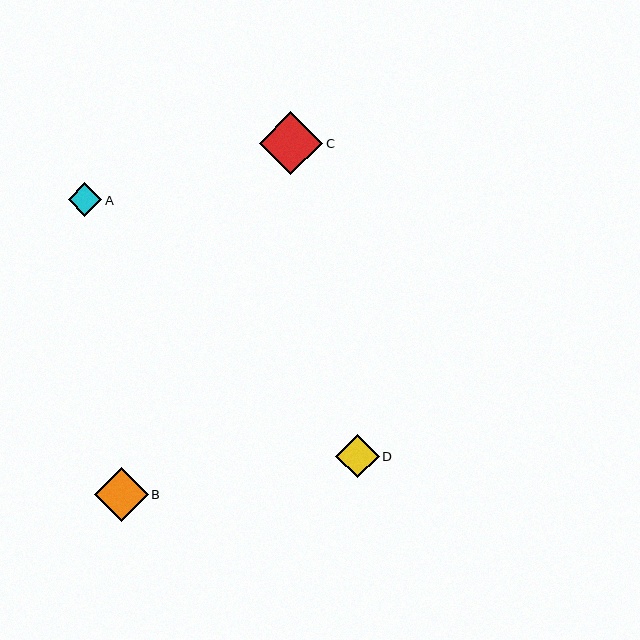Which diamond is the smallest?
Diamond A is the smallest with a size of approximately 34 pixels.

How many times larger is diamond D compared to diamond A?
Diamond D is approximately 1.3 times the size of diamond A.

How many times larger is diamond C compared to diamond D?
Diamond C is approximately 1.5 times the size of diamond D.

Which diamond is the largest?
Diamond C is the largest with a size of approximately 63 pixels.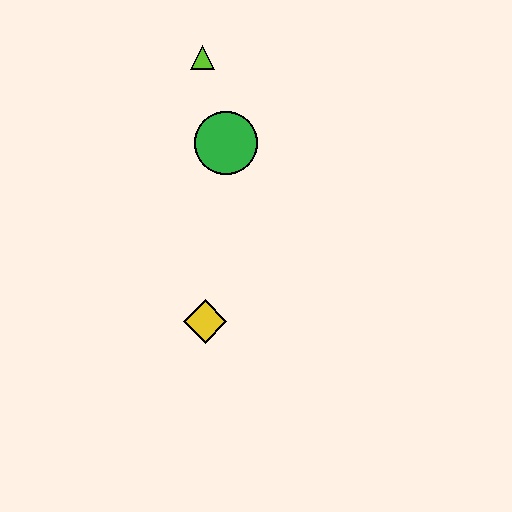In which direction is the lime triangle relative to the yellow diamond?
The lime triangle is above the yellow diamond.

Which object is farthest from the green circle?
The yellow diamond is farthest from the green circle.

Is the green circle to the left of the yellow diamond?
No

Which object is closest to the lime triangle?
The green circle is closest to the lime triangle.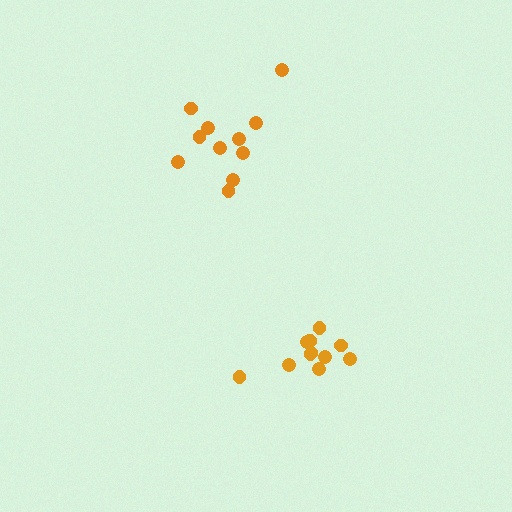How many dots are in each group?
Group 1: 12 dots, Group 2: 13 dots (25 total).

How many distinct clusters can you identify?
There are 2 distinct clusters.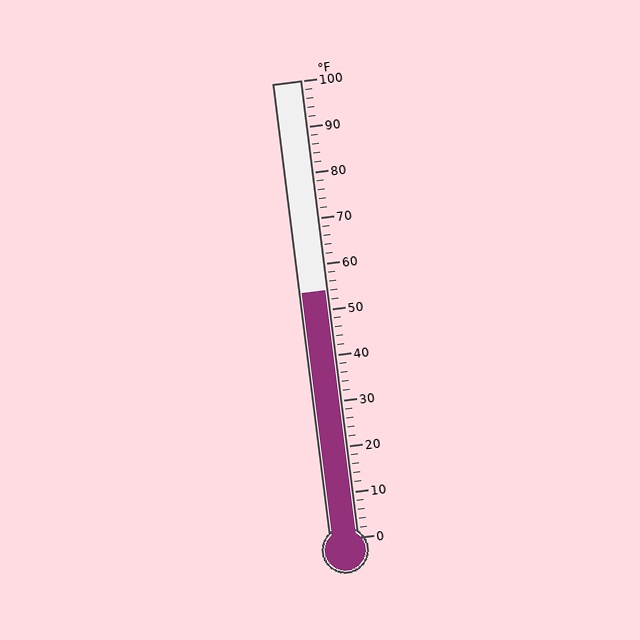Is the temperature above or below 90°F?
The temperature is below 90°F.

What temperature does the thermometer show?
The thermometer shows approximately 54°F.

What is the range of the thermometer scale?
The thermometer scale ranges from 0°F to 100°F.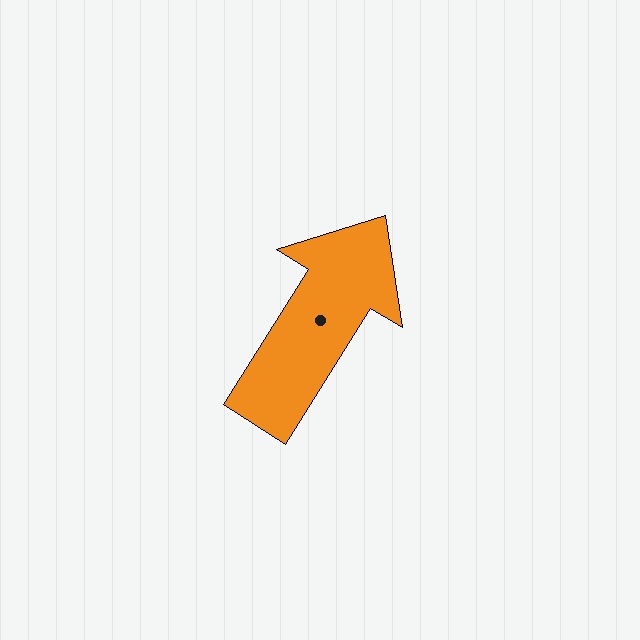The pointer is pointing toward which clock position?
Roughly 1 o'clock.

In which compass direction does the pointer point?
Northeast.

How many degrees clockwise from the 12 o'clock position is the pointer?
Approximately 32 degrees.